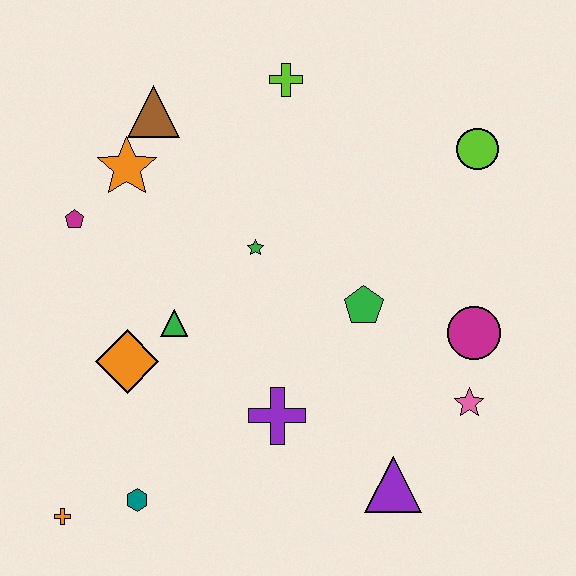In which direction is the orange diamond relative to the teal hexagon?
The orange diamond is above the teal hexagon.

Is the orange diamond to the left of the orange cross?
No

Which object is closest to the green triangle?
The orange diamond is closest to the green triangle.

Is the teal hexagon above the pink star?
No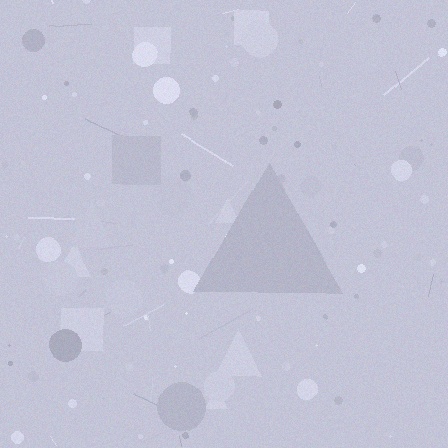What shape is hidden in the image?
A triangle is hidden in the image.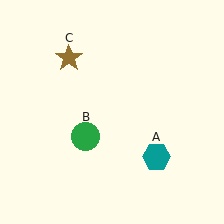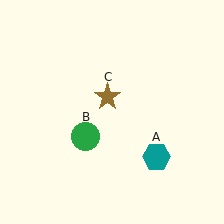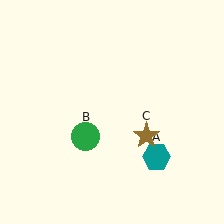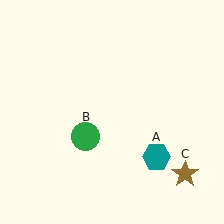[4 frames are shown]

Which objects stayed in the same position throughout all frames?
Teal hexagon (object A) and green circle (object B) remained stationary.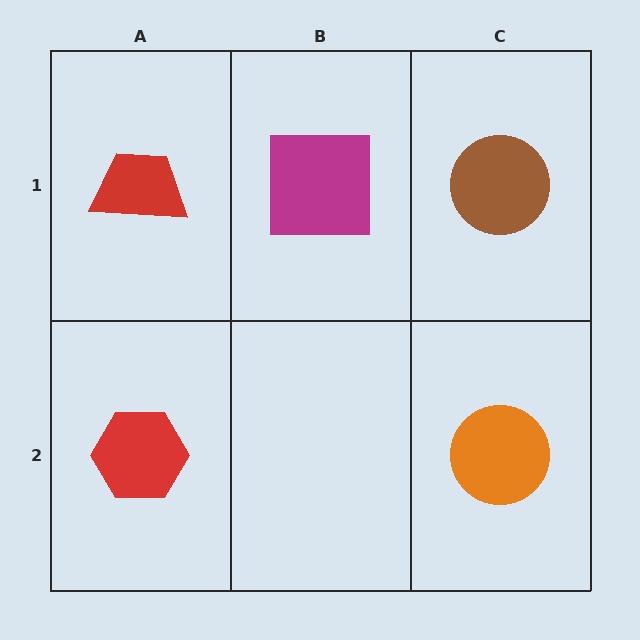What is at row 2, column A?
A red hexagon.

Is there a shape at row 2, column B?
No, that cell is empty.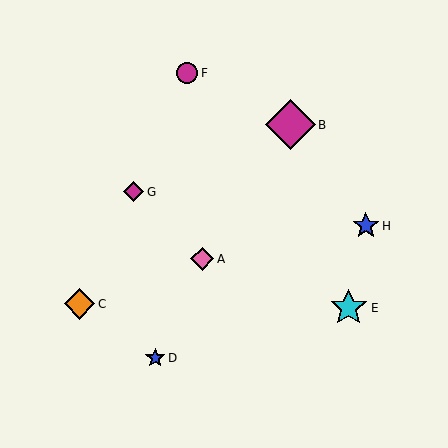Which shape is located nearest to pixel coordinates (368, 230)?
The blue star (labeled H) at (366, 226) is nearest to that location.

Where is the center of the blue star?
The center of the blue star is at (155, 358).